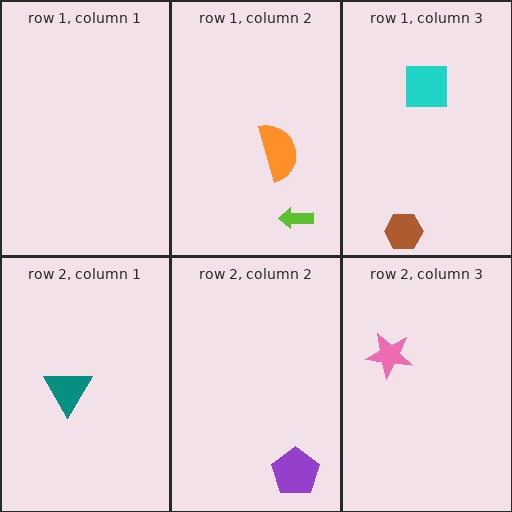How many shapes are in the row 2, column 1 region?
1.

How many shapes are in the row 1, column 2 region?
2.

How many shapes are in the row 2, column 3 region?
1.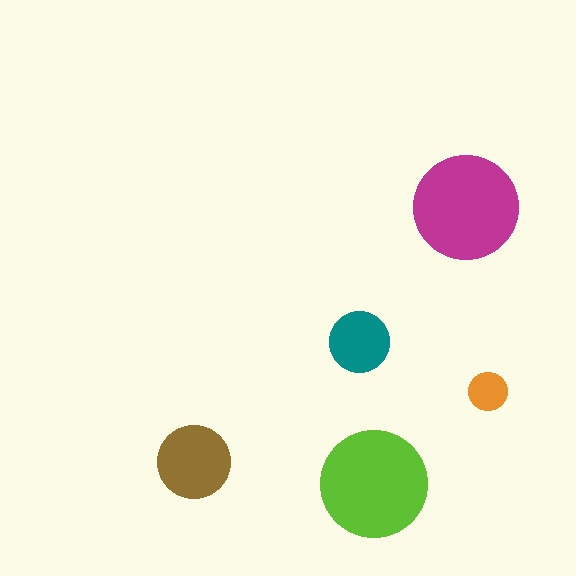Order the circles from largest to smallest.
the lime one, the magenta one, the brown one, the teal one, the orange one.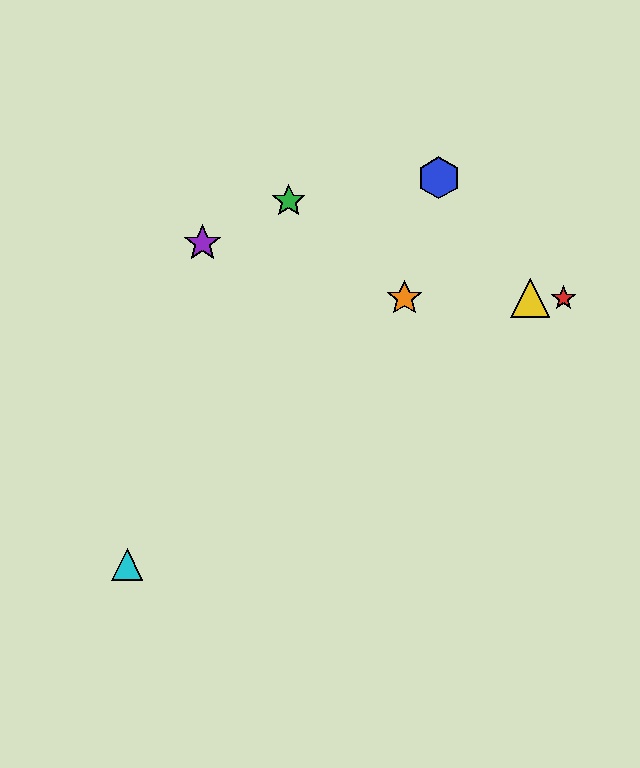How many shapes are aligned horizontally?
3 shapes (the red star, the yellow triangle, the orange star) are aligned horizontally.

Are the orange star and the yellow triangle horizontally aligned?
Yes, both are at y≈298.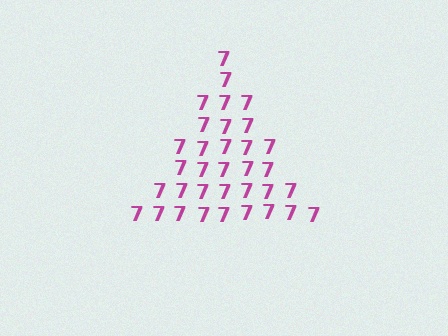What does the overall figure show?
The overall figure shows a triangle.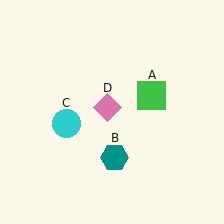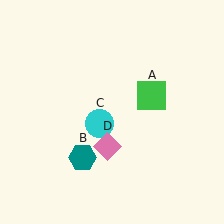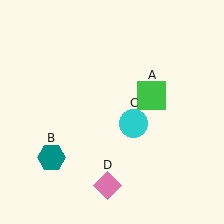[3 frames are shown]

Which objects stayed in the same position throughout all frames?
Green square (object A) remained stationary.